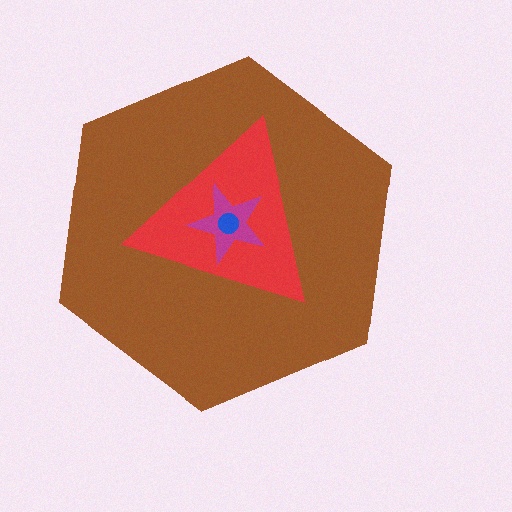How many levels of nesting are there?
4.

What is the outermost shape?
The brown hexagon.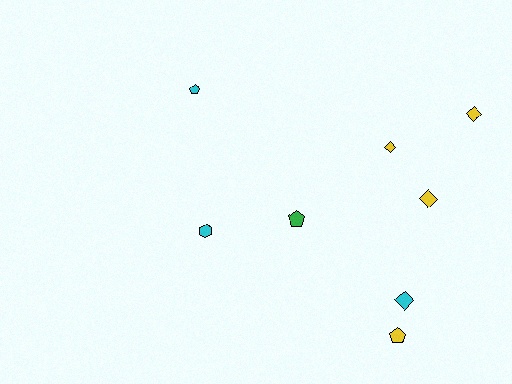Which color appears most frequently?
Yellow, with 4 objects.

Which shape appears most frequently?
Diamond, with 4 objects.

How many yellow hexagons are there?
There are no yellow hexagons.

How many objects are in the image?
There are 8 objects.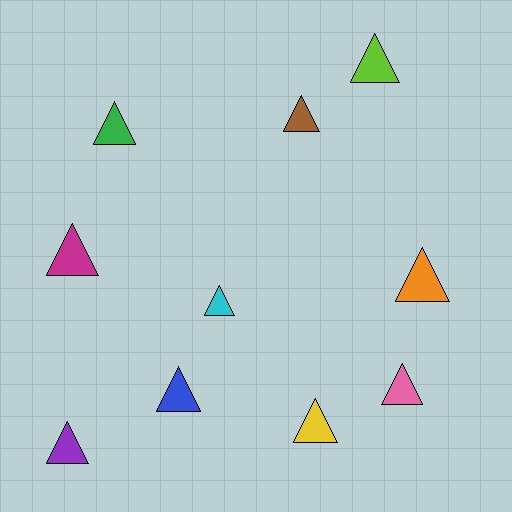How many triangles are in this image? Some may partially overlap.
There are 10 triangles.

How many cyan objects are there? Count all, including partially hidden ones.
There is 1 cyan object.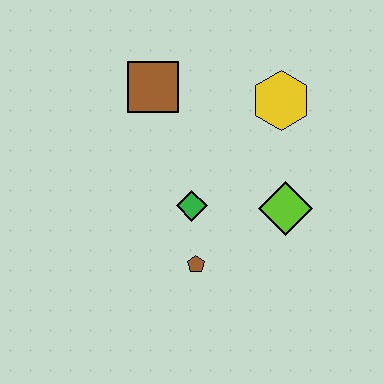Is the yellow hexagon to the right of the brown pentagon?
Yes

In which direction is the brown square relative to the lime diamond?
The brown square is to the left of the lime diamond.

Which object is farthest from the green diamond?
The yellow hexagon is farthest from the green diamond.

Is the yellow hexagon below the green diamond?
No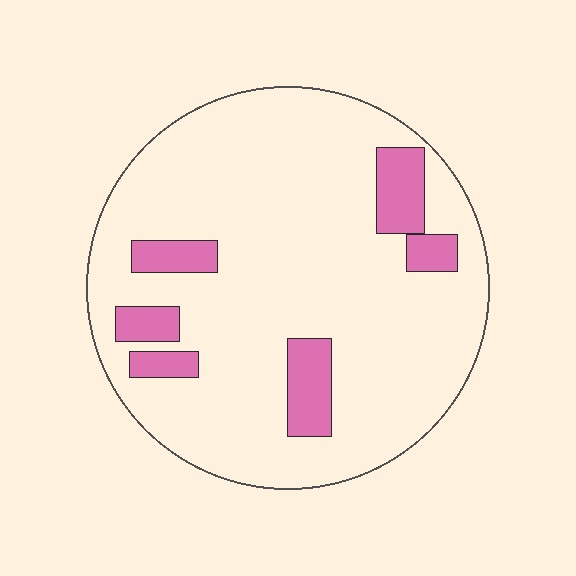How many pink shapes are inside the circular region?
6.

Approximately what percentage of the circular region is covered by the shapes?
Approximately 15%.